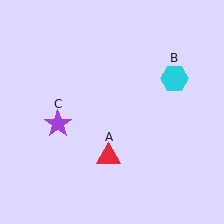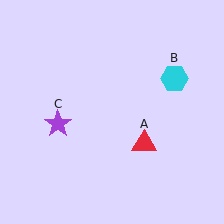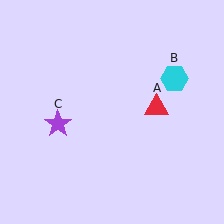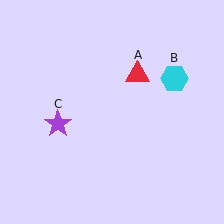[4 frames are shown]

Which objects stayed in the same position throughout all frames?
Cyan hexagon (object B) and purple star (object C) remained stationary.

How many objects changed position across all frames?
1 object changed position: red triangle (object A).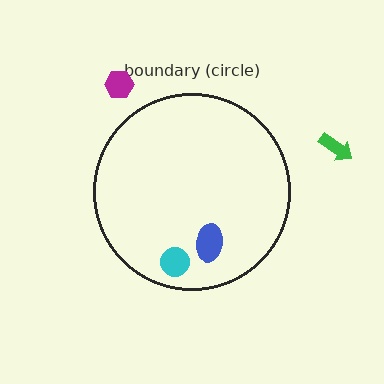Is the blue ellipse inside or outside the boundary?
Inside.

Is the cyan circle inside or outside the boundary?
Inside.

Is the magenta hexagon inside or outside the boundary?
Outside.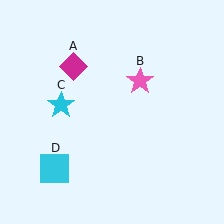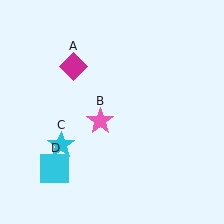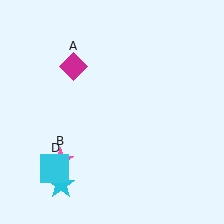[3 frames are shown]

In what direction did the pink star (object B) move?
The pink star (object B) moved down and to the left.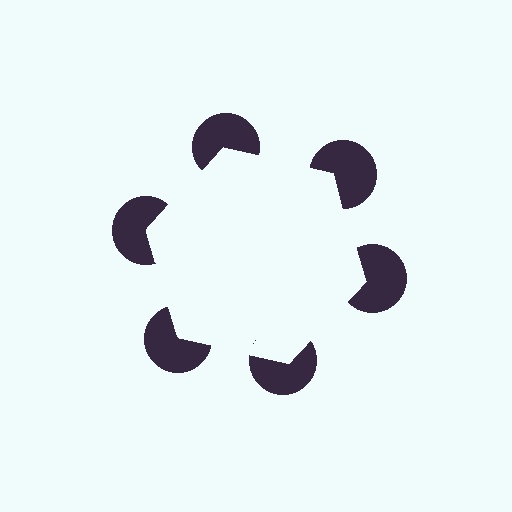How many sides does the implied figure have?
6 sides.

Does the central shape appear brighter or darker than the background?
It typically appears slightly brighter than the background, even though no actual brightness change is drawn.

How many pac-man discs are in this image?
There are 6 — one at each vertex of the illusory hexagon.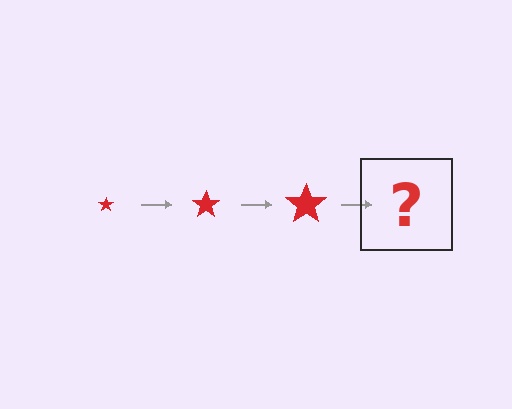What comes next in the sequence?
The next element should be a red star, larger than the previous one.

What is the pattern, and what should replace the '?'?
The pattern is that the star gets progressively larger each step. The '?' should be a red star, larger than the previous one.